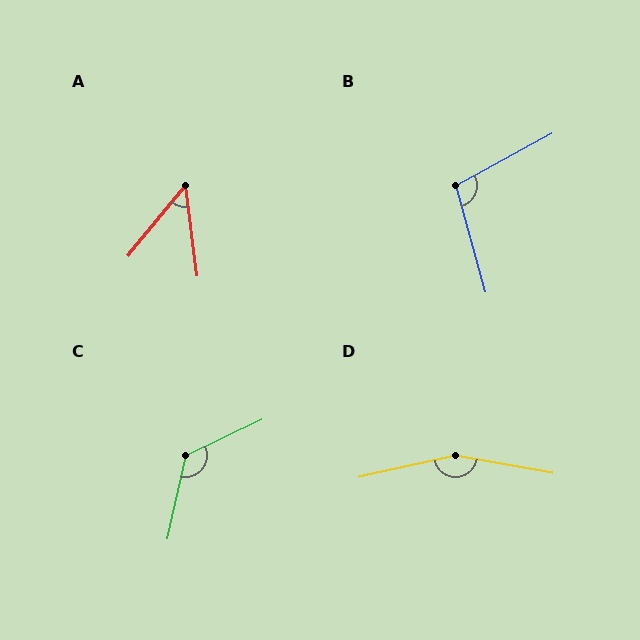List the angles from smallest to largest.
A (46°), B (103°), C (128°), D (158°).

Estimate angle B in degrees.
Approximately 103 degrees.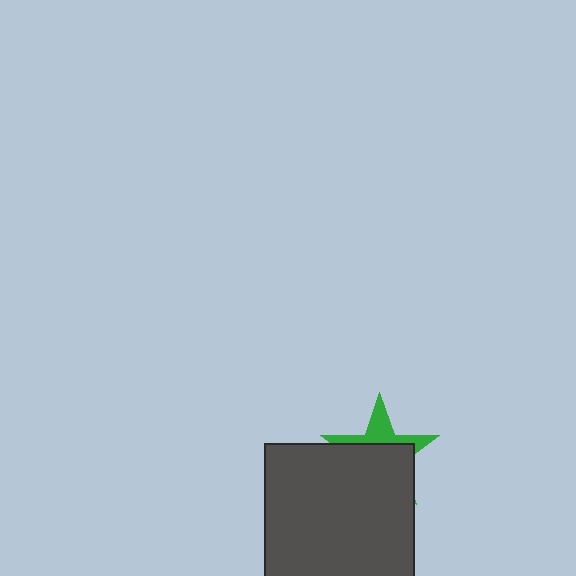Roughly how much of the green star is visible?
A small part of it is visible (roughly 35%).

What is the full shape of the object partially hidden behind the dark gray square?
The partially hidden object is a green star.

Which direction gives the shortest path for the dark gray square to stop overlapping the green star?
Moving down gives the shortest separation.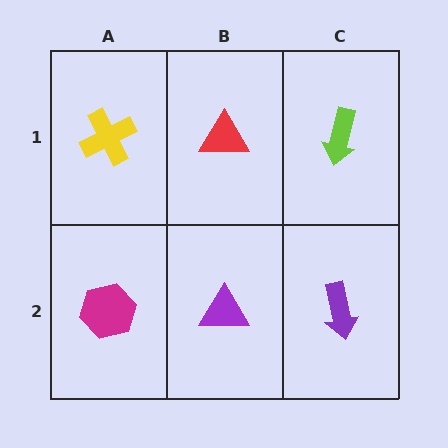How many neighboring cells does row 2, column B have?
3.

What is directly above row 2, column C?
A lime arrow.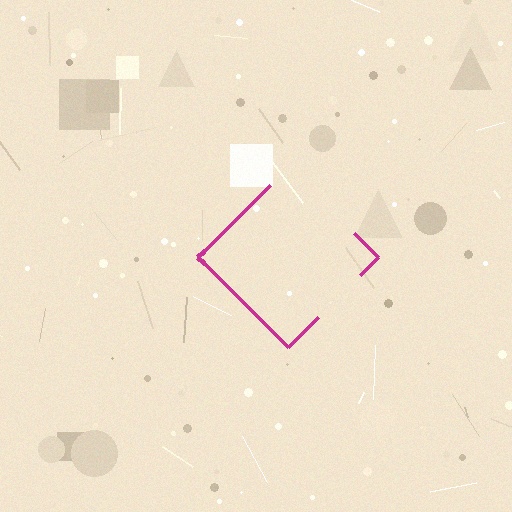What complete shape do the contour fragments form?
The contour fragments form a diamond.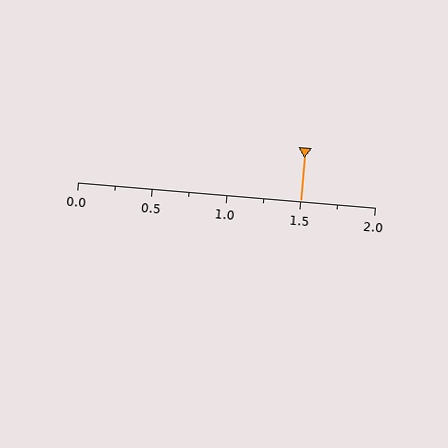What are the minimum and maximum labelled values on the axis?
The axis runs from 0.0 to 2.0.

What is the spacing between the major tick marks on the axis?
The major ticks are spaced 0.5 apart.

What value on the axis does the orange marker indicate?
The marker indicates approximately 1.5.